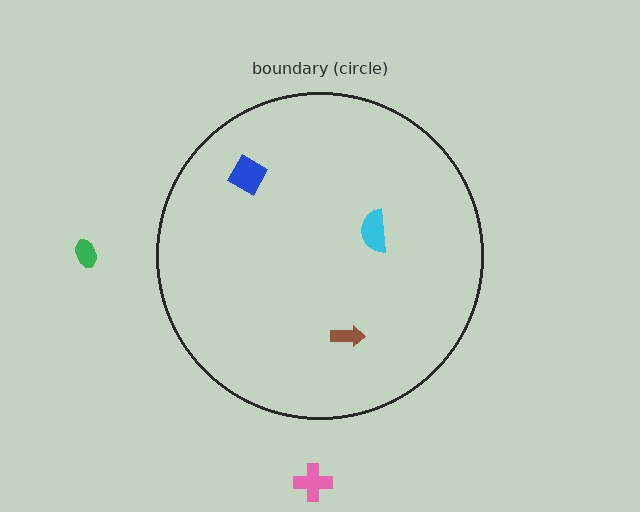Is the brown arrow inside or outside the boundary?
Inside.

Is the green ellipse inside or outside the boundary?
Outside.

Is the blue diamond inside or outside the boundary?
Inside.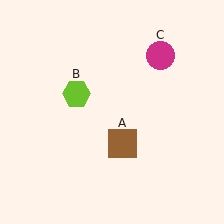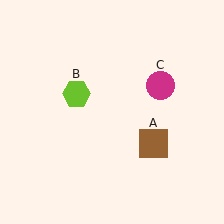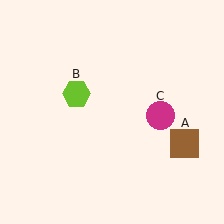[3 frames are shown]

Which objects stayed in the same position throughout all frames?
Lime hexagon (object B) remained stationary.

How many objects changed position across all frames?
2 objects changed position: brown square (object A), magenta circle (object C).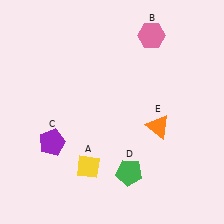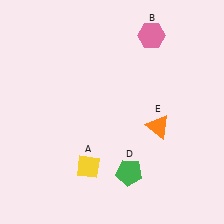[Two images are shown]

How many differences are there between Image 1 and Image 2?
There is 1 difference between the two images.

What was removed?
The purple pentagon (C) was removed in Image 2.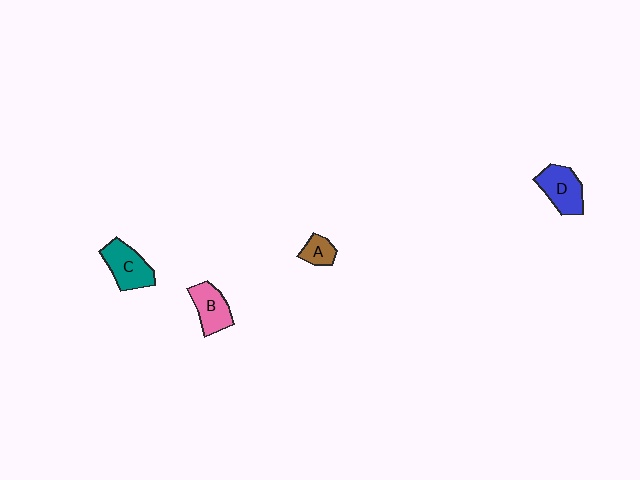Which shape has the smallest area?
Shape A (brown).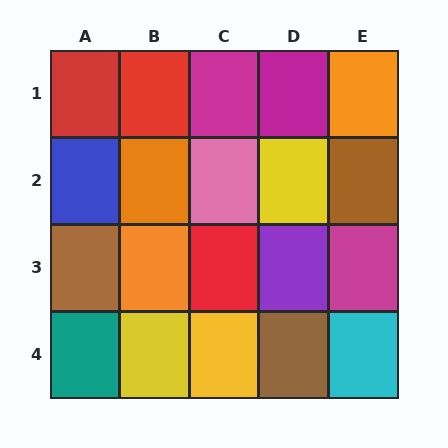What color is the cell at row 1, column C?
Magenta.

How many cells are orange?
3 cells are orange.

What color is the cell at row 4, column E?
Cyan.